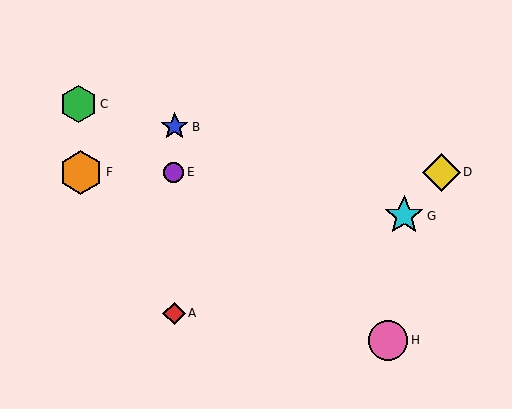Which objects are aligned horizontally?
Objects D, E, F are aligned horizontally.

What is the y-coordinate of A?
Object A is at y≈313.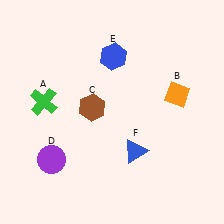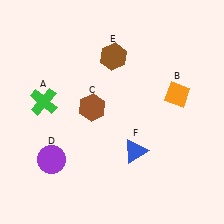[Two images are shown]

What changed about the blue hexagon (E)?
In Image 1, E is blue. In Image 2, it changed to brown.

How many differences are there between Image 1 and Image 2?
There is 1 difference between the two images.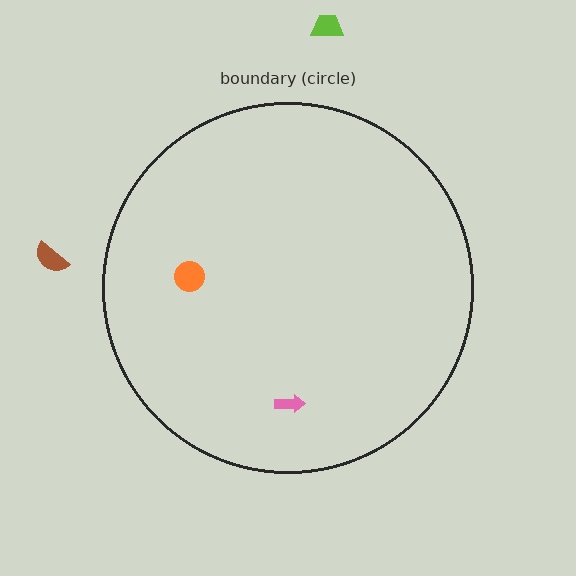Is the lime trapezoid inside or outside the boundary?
Outside.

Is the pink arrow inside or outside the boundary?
Inside.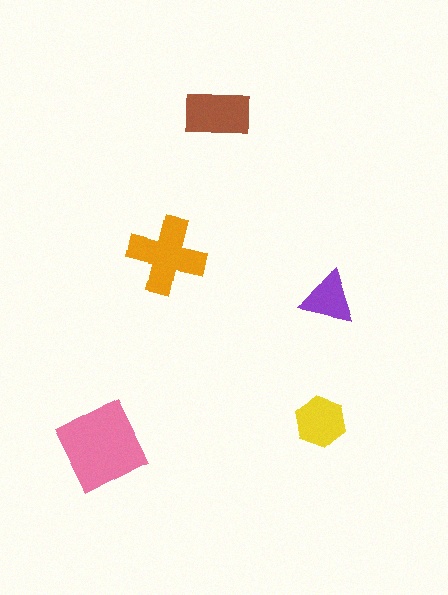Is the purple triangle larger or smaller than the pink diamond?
Smaller.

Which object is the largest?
The pink diamond.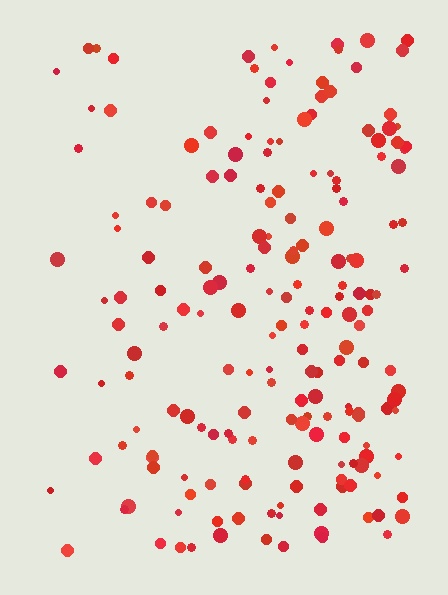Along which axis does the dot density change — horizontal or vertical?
Horizontal.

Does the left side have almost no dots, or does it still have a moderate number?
Still a moderate number, just noticeably fewer than the right.